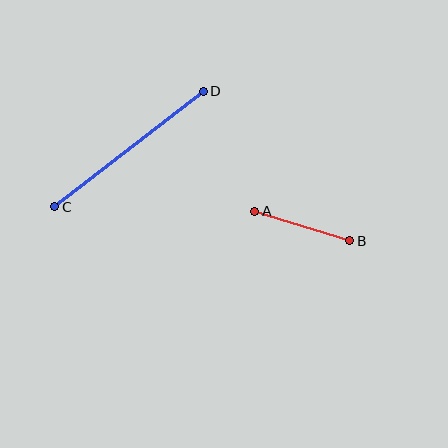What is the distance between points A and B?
The distance is approximately 99 pixels.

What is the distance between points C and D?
The distance is approximately 188 pixels.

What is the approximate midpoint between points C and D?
The midpoint is at approximately (129, 149) pixels.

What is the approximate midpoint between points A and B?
The midpoint is at approximately (302, 226) pixels.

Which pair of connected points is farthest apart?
Points C and D are farthest apart.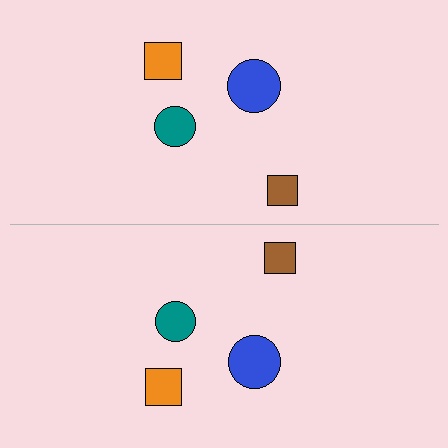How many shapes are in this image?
There are 8 shapes in this image.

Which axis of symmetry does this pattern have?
The pattern has a horizontal axis of symmetry running through the center of the image.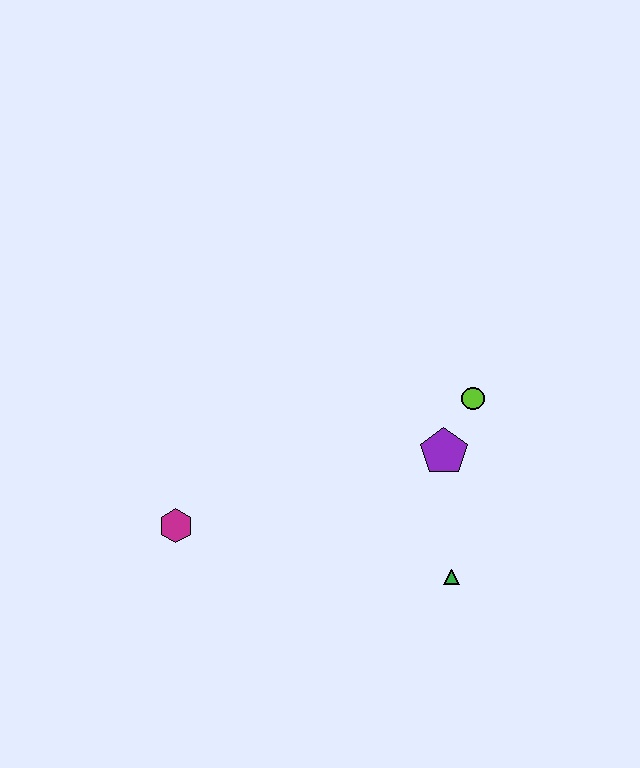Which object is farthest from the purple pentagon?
The magenta hexagon is farthest from the purple pentagon.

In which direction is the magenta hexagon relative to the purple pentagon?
The magenta hexagon is to the left of the purple pentagon.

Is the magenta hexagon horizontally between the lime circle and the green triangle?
No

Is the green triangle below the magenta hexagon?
Yes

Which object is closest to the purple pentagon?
The lime circle is closest to the purple pentagon.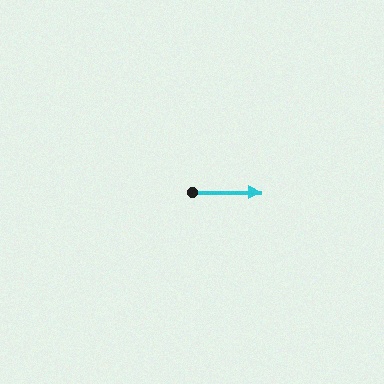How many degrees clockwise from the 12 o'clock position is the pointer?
Approximately 90 degrees.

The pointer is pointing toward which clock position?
Roughly 3 o'clock.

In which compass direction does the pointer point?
East.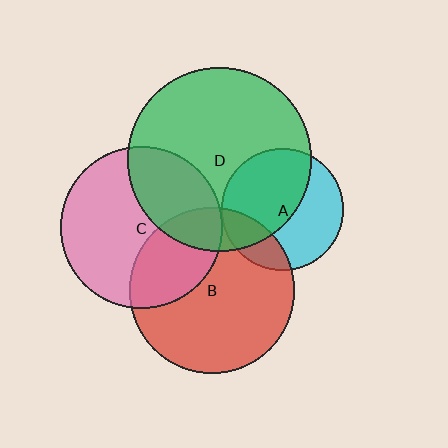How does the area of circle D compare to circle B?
Approximately 1.2 times.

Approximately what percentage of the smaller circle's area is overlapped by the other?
Approximately 15%.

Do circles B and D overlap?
Yes.